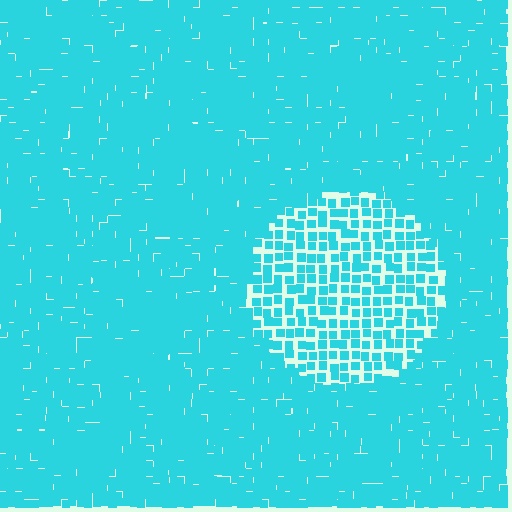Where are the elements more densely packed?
The elements are more densely packed outside the circle boundary.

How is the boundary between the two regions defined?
The boundary is defined by a change in element density (approximately 2.0x ratio). All elements are the same color, size, and shape.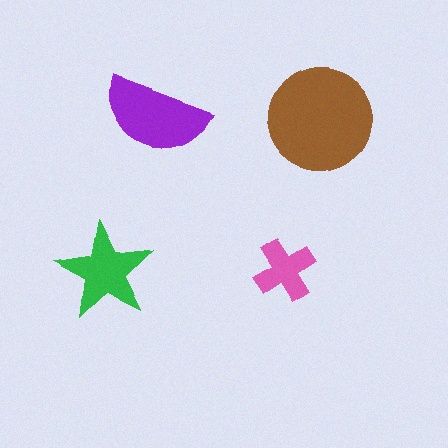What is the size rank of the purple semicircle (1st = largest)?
2nd.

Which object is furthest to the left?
The green star is leftmost.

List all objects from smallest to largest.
The pink cross, the green star, the purple semicircle, the brown circle.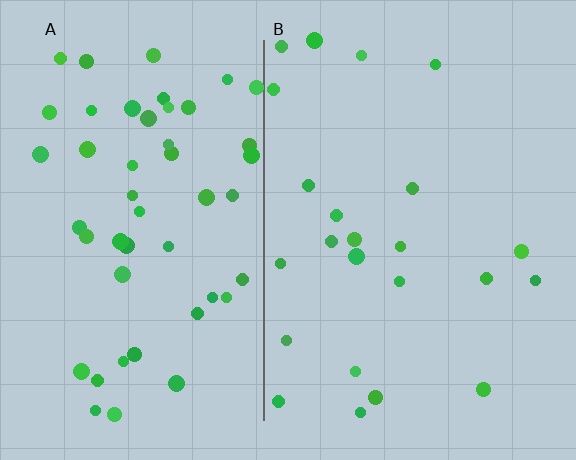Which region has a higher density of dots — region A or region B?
A (the left).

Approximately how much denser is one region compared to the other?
Approximately 2.1× — region A over region B.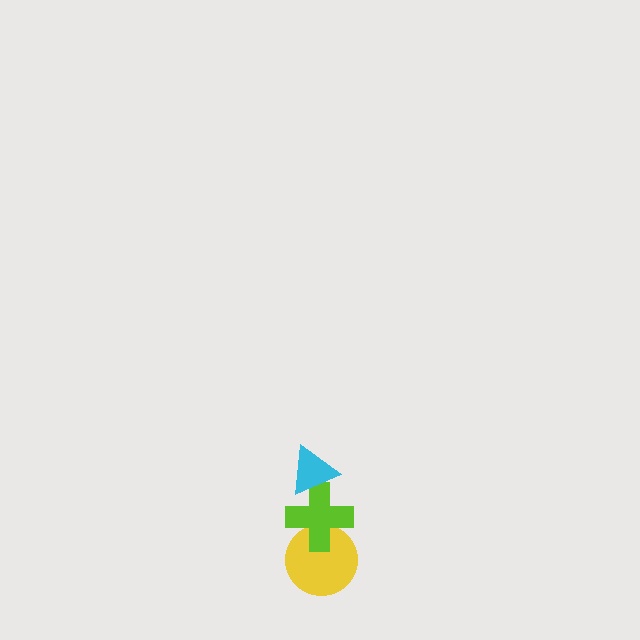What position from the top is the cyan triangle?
The cyan triangle is 1st from the top.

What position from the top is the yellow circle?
The yellow circle is 3rd from the top.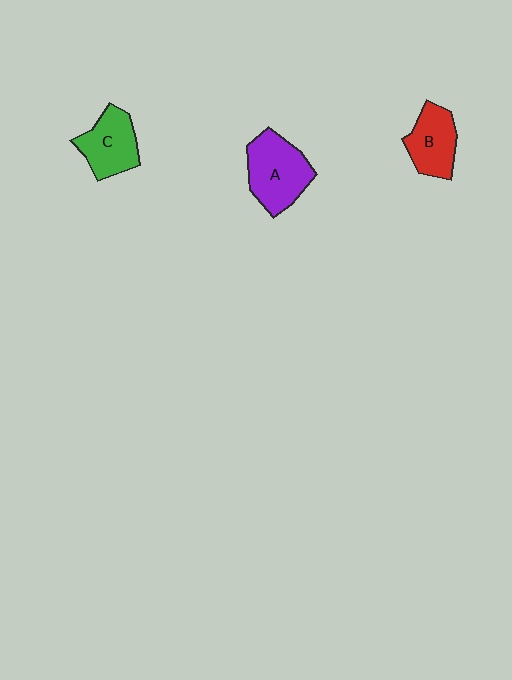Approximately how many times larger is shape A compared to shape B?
Approximately 1.3 times.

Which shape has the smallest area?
Shape B (red).